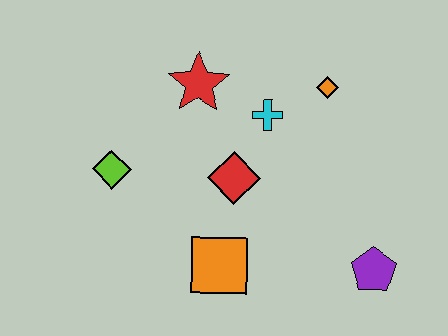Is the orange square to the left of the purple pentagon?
Yes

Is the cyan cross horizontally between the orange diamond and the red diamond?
Yes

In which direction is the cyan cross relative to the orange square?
The cyan cross is above the orange square.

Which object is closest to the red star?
The cyan cross is closest to the red star.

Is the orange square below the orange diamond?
Yes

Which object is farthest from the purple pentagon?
The lime diamond is farthest from the purple pentagon.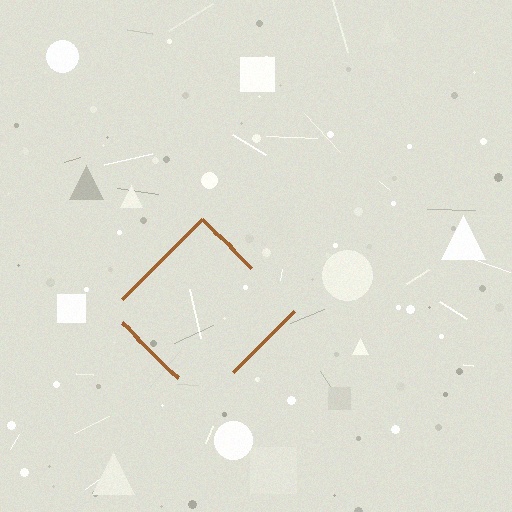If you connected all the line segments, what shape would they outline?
They would outline a diamond.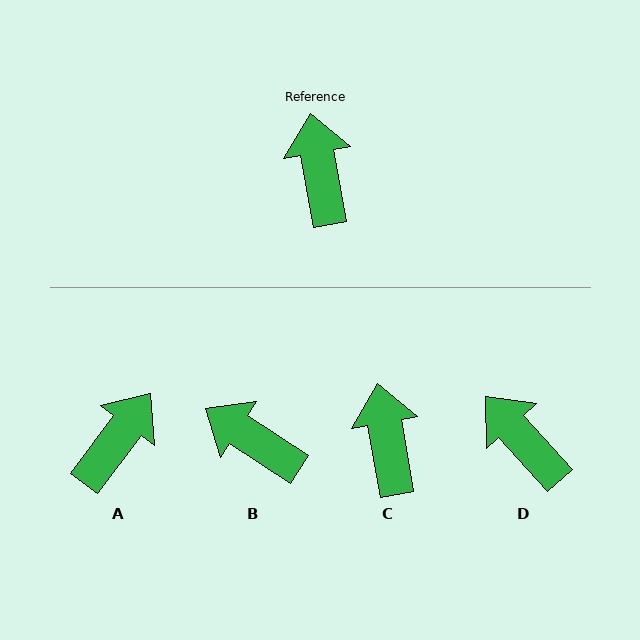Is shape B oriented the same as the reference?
No, it is off by about 47 degrees.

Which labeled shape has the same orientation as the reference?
C.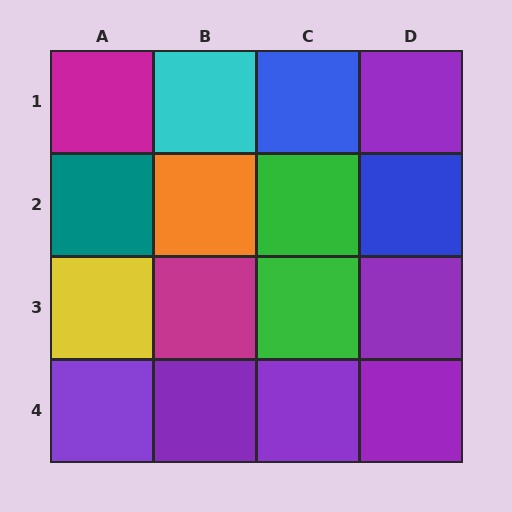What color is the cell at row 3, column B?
Magenta.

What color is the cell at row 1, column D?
Purple.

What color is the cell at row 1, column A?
Magenta.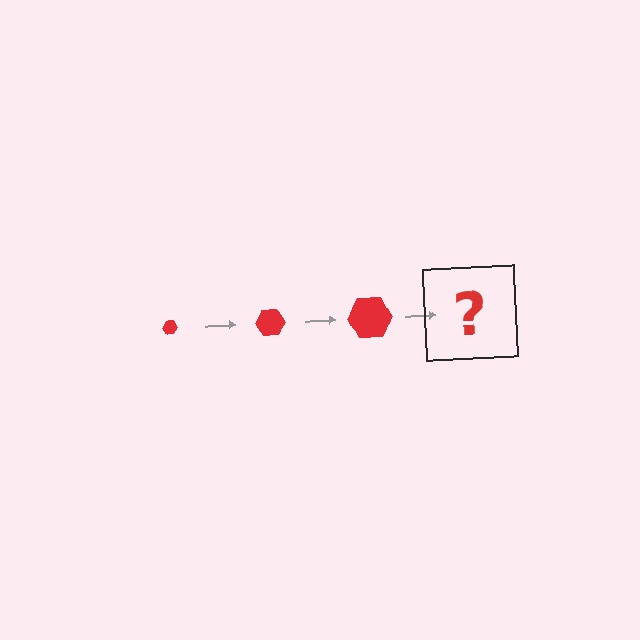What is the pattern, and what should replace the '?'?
The pattern is that the hexagon gets progressively larger each step. The '?' should be a red hexagon, larger than the previous one.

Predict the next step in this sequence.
The next step is a red hexagon, larger than the previous one.